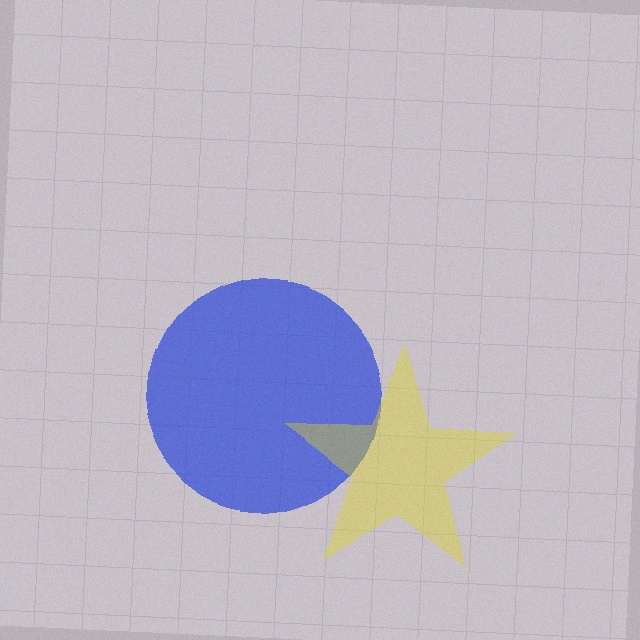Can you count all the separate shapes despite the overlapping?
Yes, there are 2 separate shapes.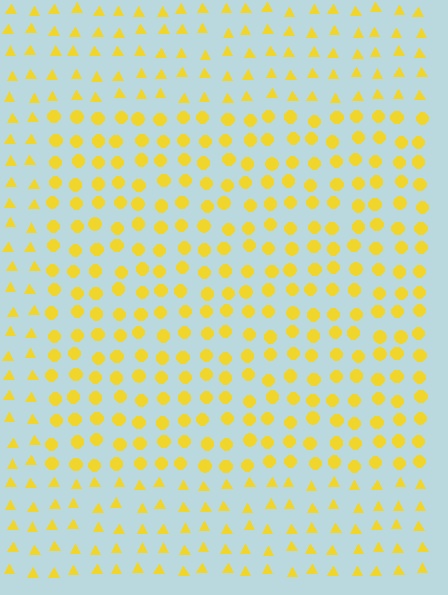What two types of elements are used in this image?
The image uses circles inside the rectangle region and triangles outside it.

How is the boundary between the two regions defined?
The boundary is defined by a change in element shape: circles inside vs. triangles outside. All elements share the same color and spacing.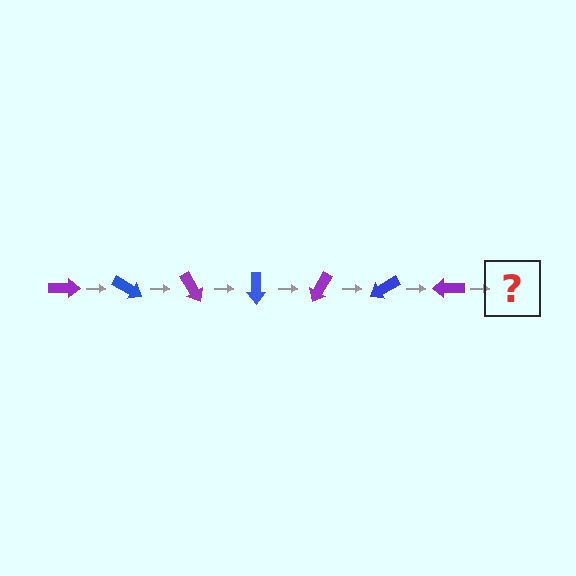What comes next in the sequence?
The next element should be a blue arrow, rotated 210 degrees from the start.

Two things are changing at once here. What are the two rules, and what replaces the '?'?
The two rules are that it rotates 30 degrees each step and the color cycles through purple and blue. The '?' should be a blue arrow, rotated 210 degrees from the start.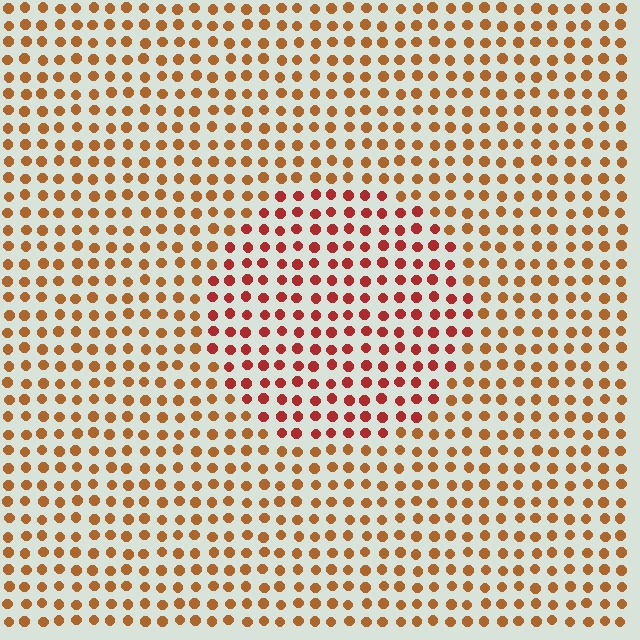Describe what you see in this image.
The image is filled with small brown elements in a uniform arrangement. A circle-shaped region is visible where the elements are tinted to a slightly different hue, forming a subtle color boundary.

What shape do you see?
I see a circle.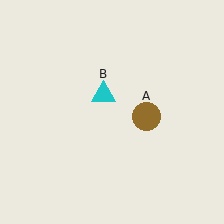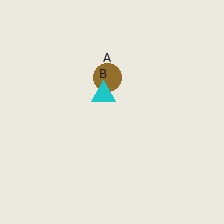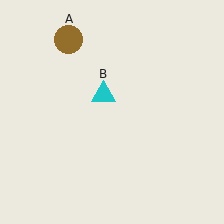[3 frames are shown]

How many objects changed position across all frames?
1 object changed position: brown circle (object A).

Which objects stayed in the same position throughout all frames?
Cyan triangle (object B) remained stationary.